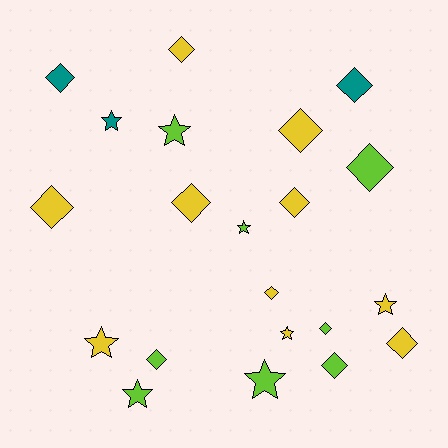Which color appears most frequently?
Yellow, with 10 objects.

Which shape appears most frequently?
Diamond, with 13 objects.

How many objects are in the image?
There are 21 objects.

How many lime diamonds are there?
There are 4 lime diamonds.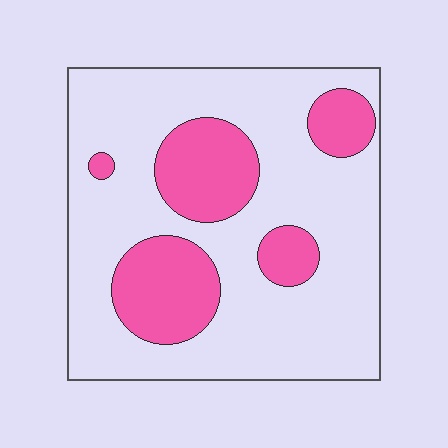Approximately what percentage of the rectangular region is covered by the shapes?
Approximately 25%.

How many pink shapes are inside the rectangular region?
5.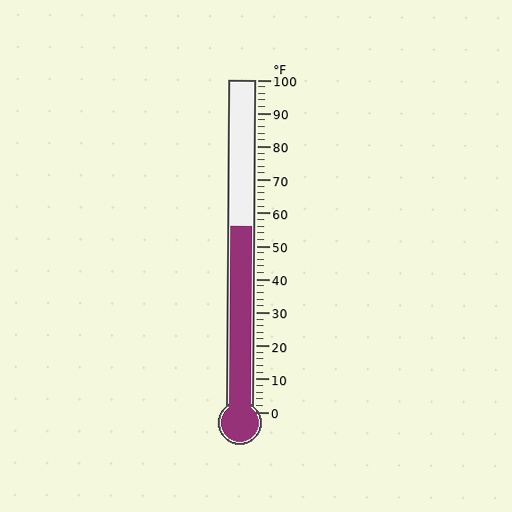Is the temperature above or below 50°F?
The temperature is above 50°F.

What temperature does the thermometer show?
The thermometer shows approximately 56°F.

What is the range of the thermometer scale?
The thermometer scale ranges from 0°F to 100°F.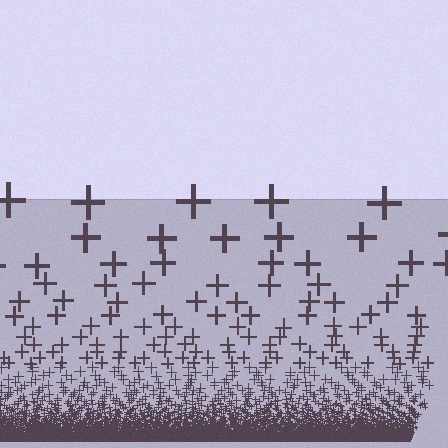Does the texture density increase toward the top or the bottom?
Density increases toward the bottom.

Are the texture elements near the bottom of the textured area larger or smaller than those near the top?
Smaller. The gradient is inverted — elements near the bottom are smaller and denser.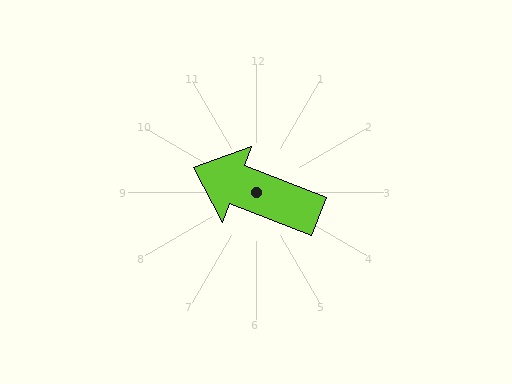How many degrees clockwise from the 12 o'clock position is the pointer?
Approximately 292 degrees.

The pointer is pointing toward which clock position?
Roughly 10 o'clock.